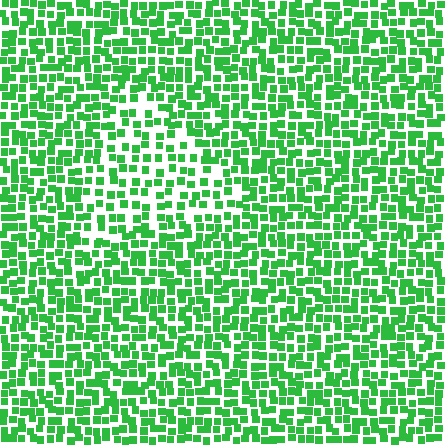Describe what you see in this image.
The image contains small green elements arranged at two different densities. A triangle-shaped region is visible where the elements are less densely packed than the surrounding area.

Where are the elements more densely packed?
The elements are more densely packed outside the triangle boundary.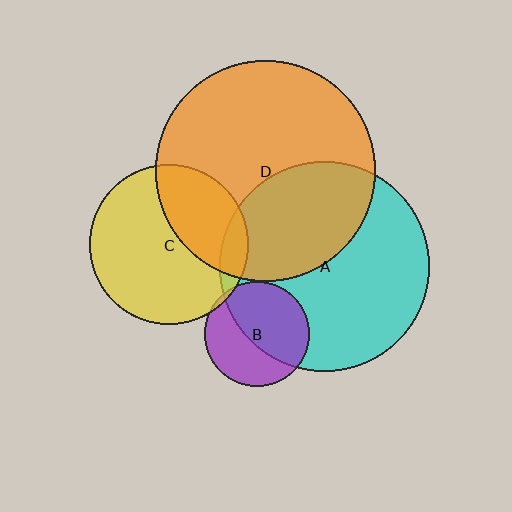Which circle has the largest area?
Circle D (orange).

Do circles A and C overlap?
Yes.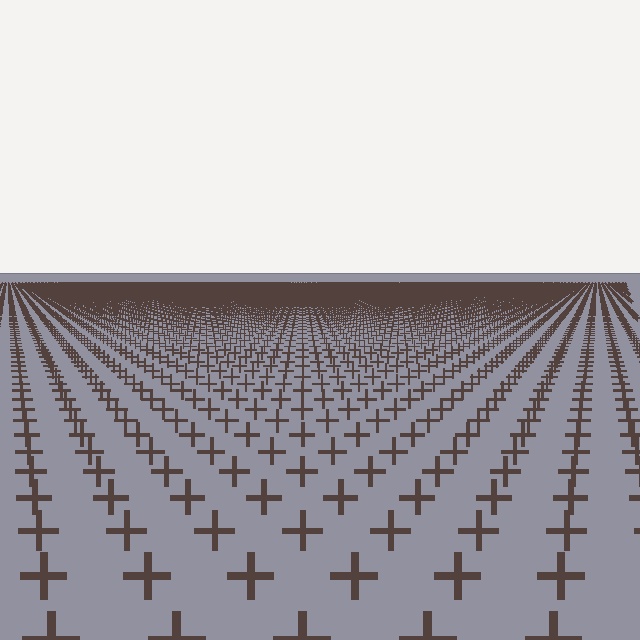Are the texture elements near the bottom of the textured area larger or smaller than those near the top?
Larger. Near the bottom, elements are closer to the viewer and appear at a bigger on-screen size.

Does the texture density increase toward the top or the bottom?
Density increases toward the top.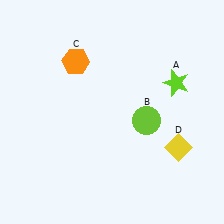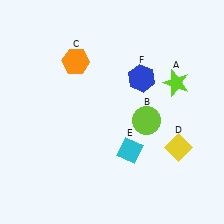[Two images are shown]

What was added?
A cyan diamond (E), a blue hexagon (F) were added in Image 2.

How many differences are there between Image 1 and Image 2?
There are 2 differences between the two images.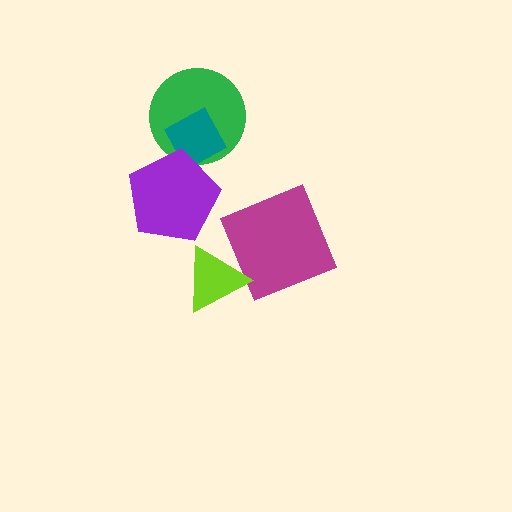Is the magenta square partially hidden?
Yes, it is partially covered by another shape.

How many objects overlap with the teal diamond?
2 objects overlap with the teal diamond.